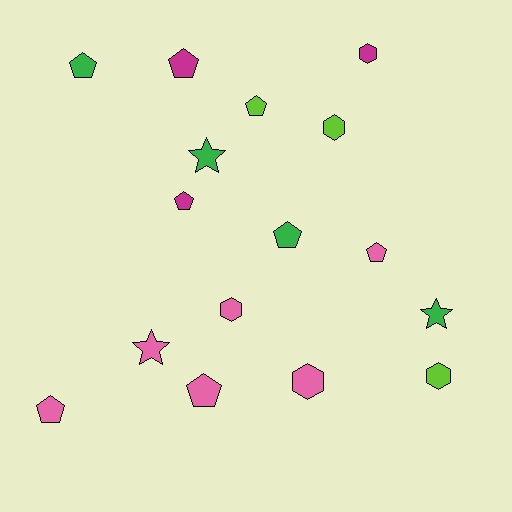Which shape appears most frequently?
Pentagon, with 8 objects.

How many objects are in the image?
There are 16 objects.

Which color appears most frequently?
Pink, with 6 objects.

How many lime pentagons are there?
There is 1 lime pentagon.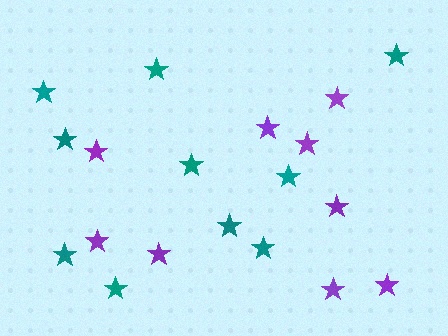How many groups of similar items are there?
There are 2 groups: one group of purple stars (9) and one group of teal stars (10).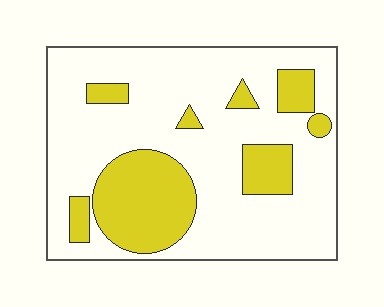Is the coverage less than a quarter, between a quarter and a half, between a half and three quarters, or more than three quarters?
Between a quarter and a half.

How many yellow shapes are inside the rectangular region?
8.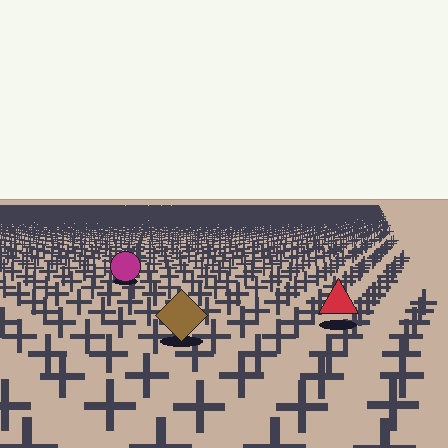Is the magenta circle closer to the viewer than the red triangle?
No. The red triangle is closer — you can tell from the texture gradient: the ground texture is coarser near it.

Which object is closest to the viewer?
The brown diamond is closest. The texture marks near it are larger and more spread out.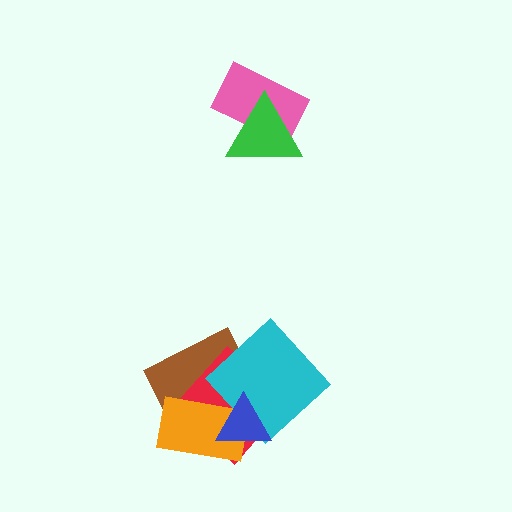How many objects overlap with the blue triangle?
4 objects overlap with the blue triangle.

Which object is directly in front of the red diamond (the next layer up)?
The cyan diamond is directly in front of the red diamond.